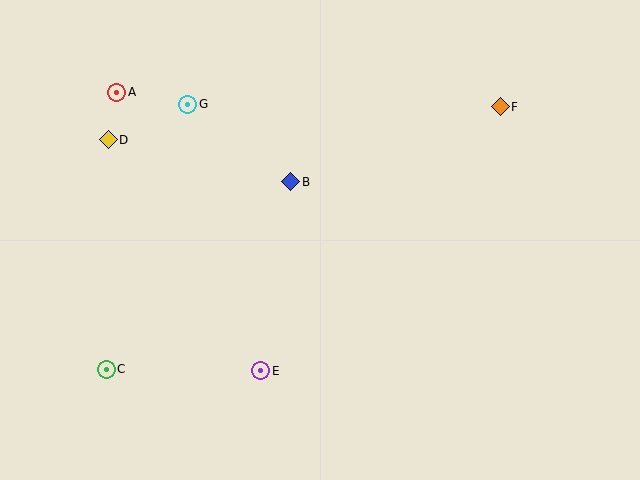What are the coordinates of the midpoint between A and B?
The midpoint between A and B is at (204, 137).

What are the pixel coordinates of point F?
Point F is at (500, 107).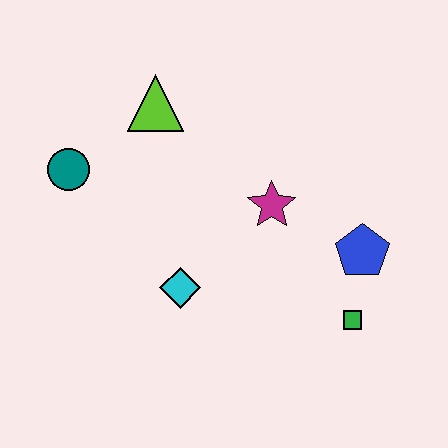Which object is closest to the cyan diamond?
The magenta star is closest to the cyan diamond.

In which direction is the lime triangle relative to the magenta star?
The lime triangle is to the left of the magenta star.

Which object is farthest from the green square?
The teal circle is farthest from the green square.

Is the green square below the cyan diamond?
Yes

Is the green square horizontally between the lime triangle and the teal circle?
No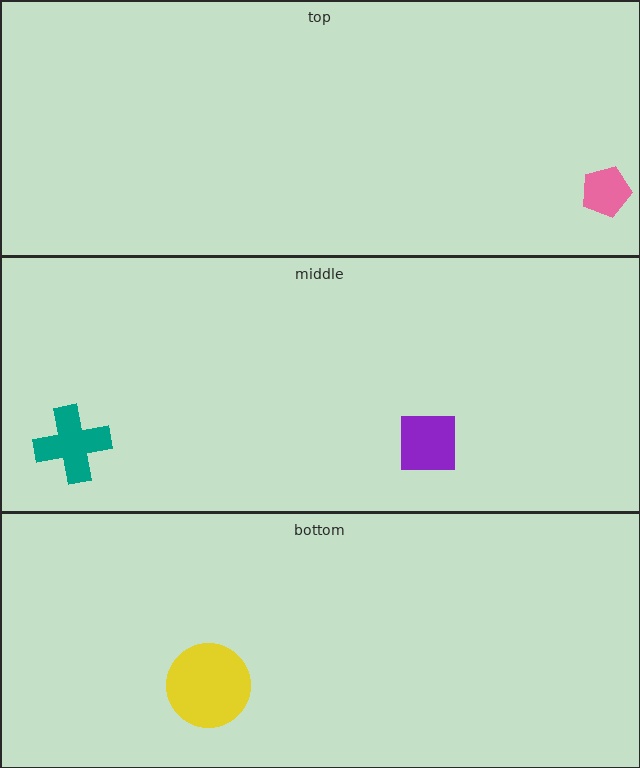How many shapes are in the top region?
1.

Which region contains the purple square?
The middle region.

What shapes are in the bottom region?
The yellow circle.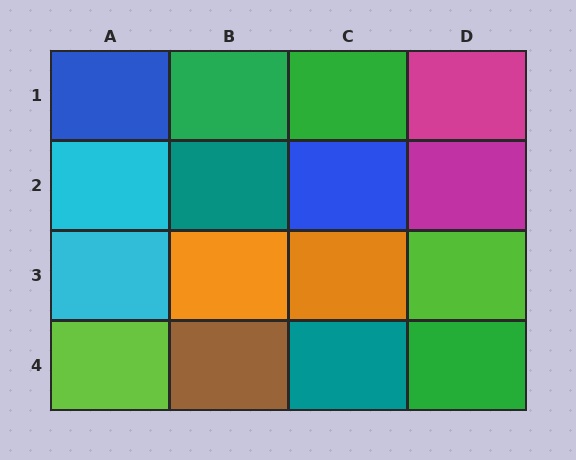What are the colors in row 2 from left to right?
Cyan, teal, blue, magenta.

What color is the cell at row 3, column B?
Orange.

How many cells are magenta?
2 cells are magenta.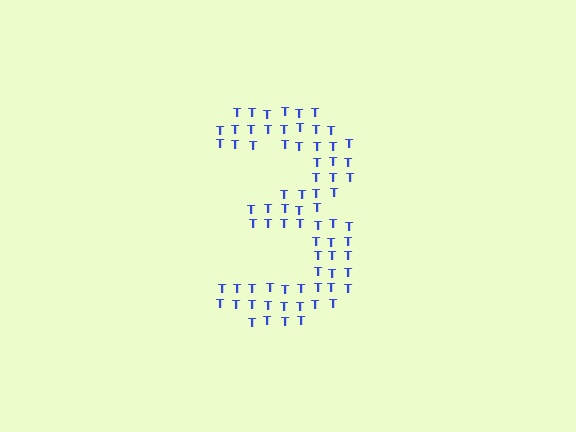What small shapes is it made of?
It is made of small letter T's.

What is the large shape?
The large shape is the digit 3.